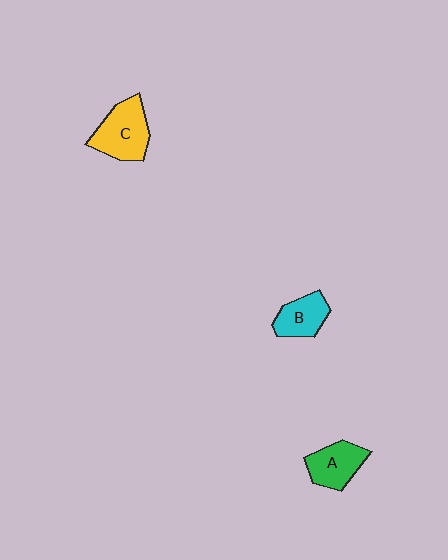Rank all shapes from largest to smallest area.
From largest to smallest: C (yellow), A (green), B (cyan).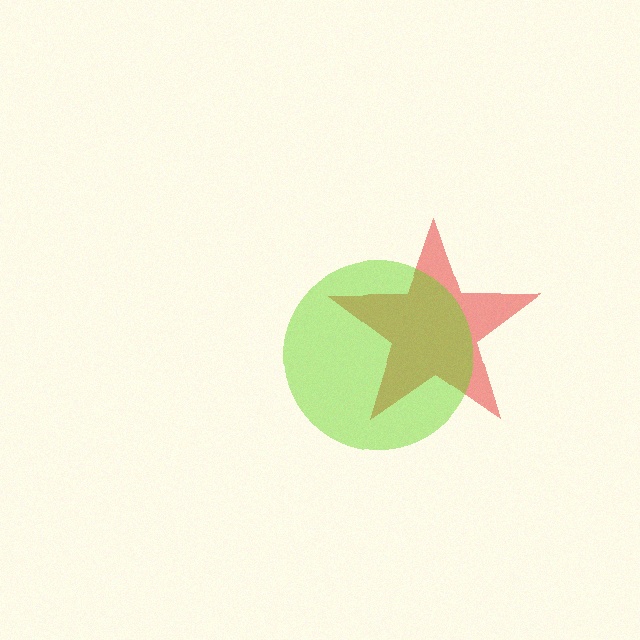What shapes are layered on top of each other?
The layered shapes are: a red star, a lime circle.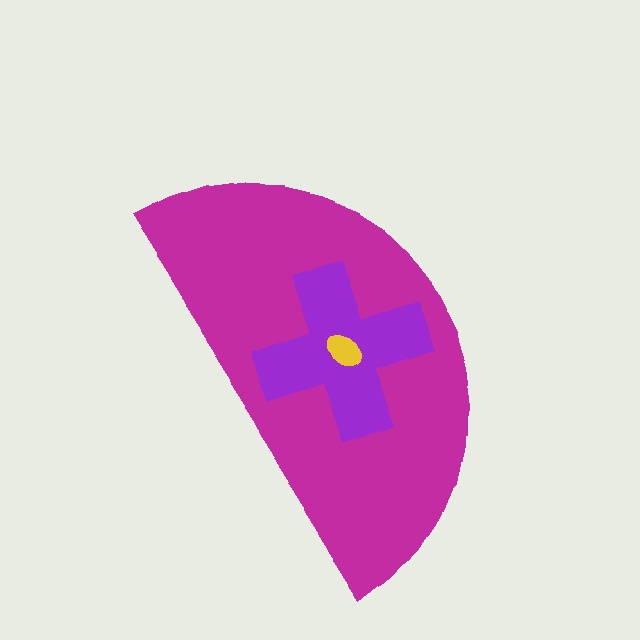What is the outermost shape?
The magenta semicircle.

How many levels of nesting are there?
3.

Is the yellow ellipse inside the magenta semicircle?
Yes.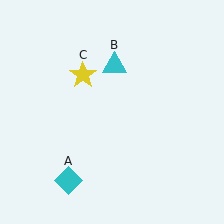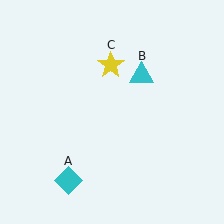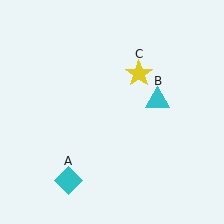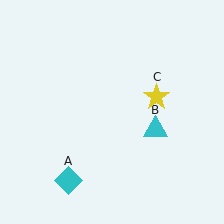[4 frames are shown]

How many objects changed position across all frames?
2 objects changed position: cyan triangle (object B), yellow star (object C).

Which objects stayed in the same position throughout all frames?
Cyan diamond (object A) remained stationary.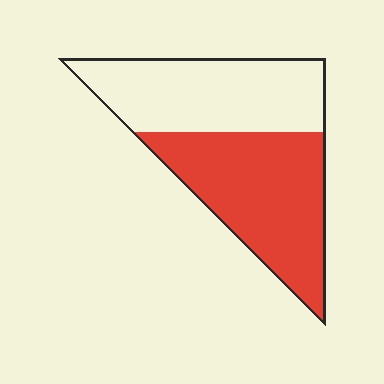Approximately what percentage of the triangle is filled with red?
Approximately 50%.